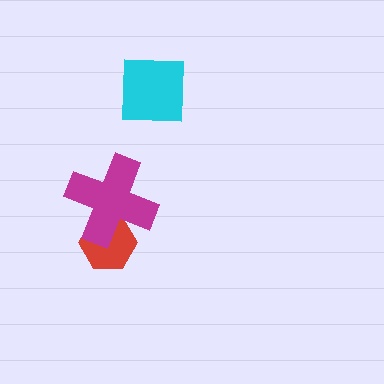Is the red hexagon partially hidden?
Yes, it is partially covered by another shape.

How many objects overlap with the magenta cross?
1 object overlaps with the magenta cross.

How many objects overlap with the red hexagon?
1 object overlaps with the red hexagon.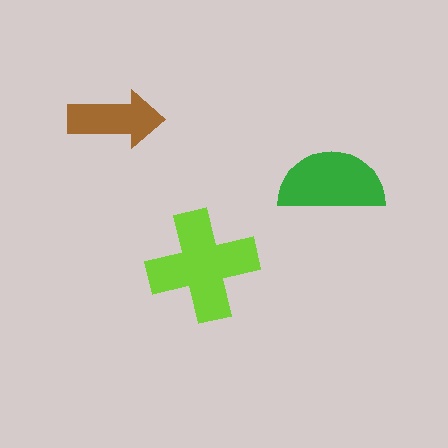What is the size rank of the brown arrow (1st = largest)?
3rd.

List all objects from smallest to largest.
The brown arrow, the green semicircle, the lime cross.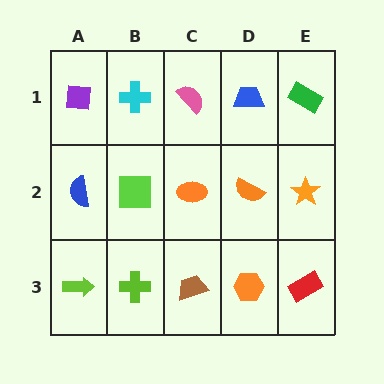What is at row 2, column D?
An orange semicircle.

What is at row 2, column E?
An orange star.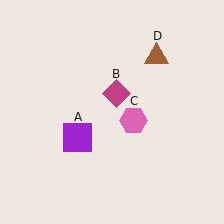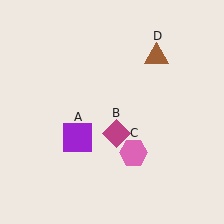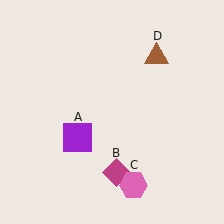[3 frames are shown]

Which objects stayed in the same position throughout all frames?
Purple square (object A) and brown triangle (object D) remained stationary.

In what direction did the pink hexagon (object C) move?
The pink hexagon (object C) moved down.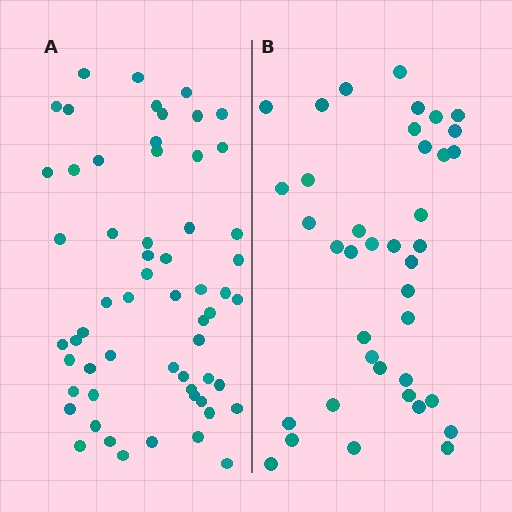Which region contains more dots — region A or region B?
Region A (the left region) has more dots.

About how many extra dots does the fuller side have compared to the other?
Region A has approximately 20 more dots than region B.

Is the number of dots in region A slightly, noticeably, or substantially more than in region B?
Region A has substantially more. The ratio is roughly 1.5 to 1.